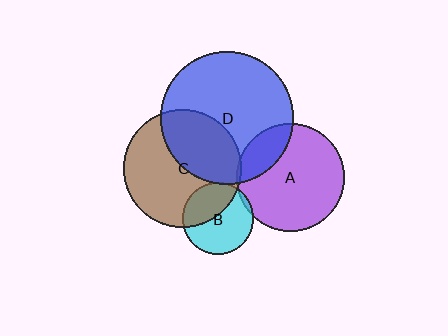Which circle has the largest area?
Circle D (blue).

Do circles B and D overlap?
Yes.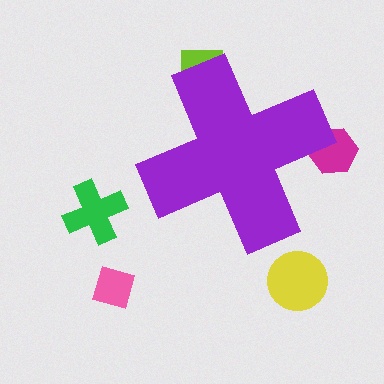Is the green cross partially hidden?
No, the green cross is fully visible.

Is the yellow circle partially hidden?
No, the yellow circle is fully visible.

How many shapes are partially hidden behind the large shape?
2 shapes are partially hidden.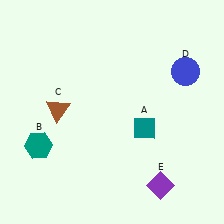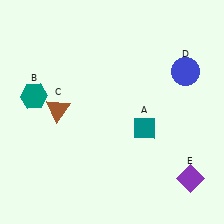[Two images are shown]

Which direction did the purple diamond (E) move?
The purple diamond (E) moved right.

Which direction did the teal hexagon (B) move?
The teal hexagon (B) moved up.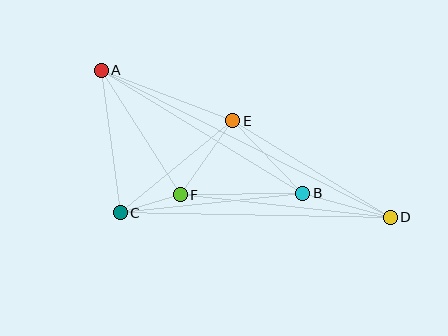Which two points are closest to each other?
Points C and F are closest to each other.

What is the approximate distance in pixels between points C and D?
The distance between C and D is approximately 270 pixels.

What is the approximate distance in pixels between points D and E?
The distance between D and E is approximately 185 pixels.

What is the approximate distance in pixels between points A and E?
The distance between A and E is approximately 141 pixels.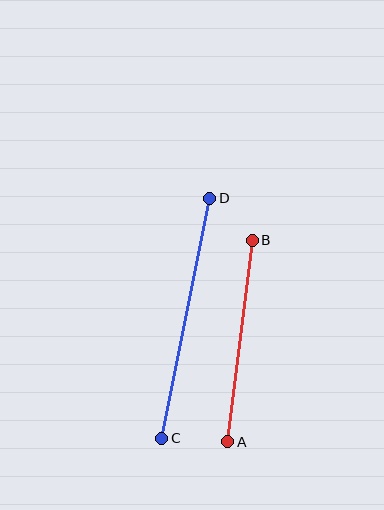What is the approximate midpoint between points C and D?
The midpoint is at approximately (186, 318) pixels.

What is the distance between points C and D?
The distance is approximately 245 pixels.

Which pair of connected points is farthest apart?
Points C and D are farthest apart.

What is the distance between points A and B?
The distance is approximately 203 pixels.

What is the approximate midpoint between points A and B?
The midpoint is at approximately (240, 341) pixels.